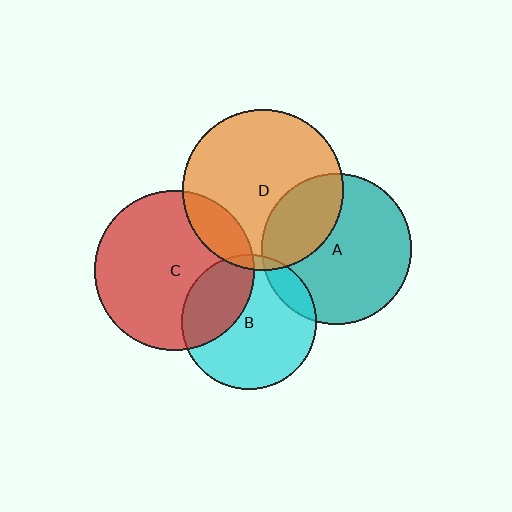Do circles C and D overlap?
Yes.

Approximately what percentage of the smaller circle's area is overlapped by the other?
Approximately 15%.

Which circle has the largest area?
Circle D (orange).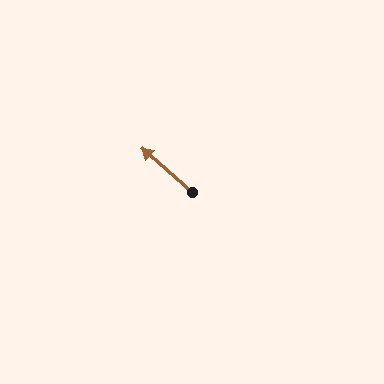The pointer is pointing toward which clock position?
Roughly 10 o'clock.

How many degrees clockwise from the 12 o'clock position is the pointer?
Approximately 311 degrees.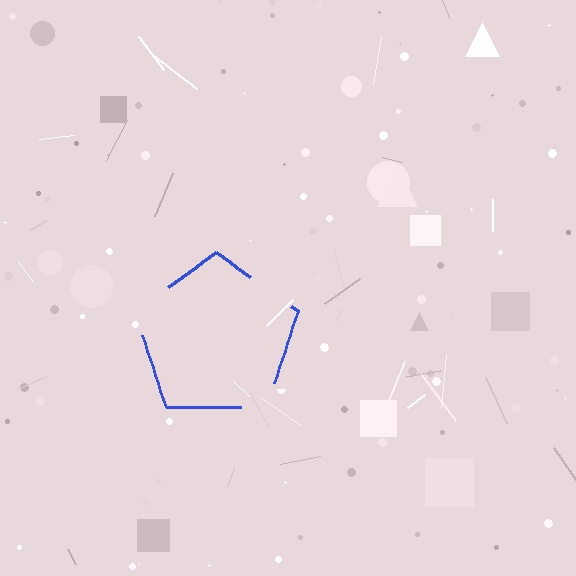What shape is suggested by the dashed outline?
The dashed outline suggests a pentagon.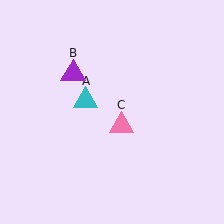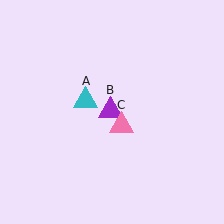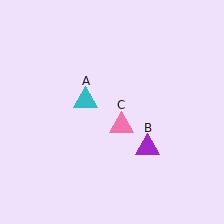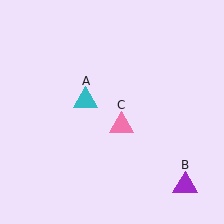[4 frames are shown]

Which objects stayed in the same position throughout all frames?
Cyan triangle (object A) and pink triangle (object C) remained stationary.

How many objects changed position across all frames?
1 object changed position: purple triangle (object B).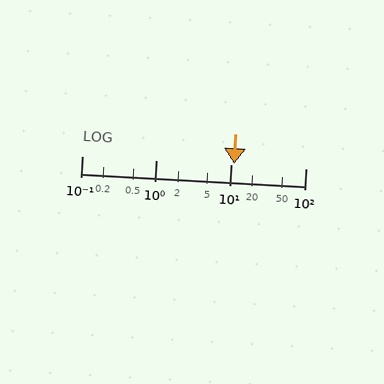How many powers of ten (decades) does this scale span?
The scale spans 3 decades, from 0.1 to 100.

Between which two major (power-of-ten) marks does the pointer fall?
The pointer is between 10 and 100.